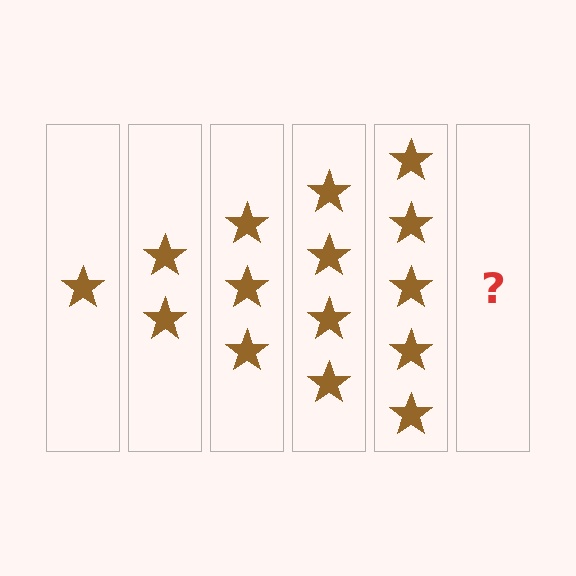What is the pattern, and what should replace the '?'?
The pattern is that each step adds one more star. The '?' should be 6 stars.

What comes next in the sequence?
The next element should be 6 stars.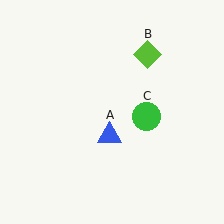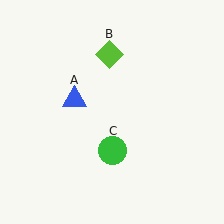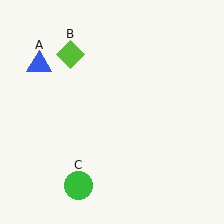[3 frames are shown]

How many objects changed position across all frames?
3 objects changed position: blue triangle (object A), lime diamond (object B), green circle (object C).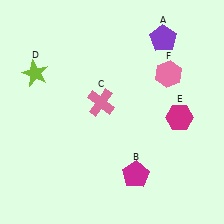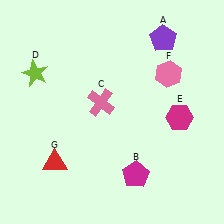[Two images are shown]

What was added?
A red triangle (G) was added in Image 2.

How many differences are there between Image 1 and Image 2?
There is 1 difference between the two images.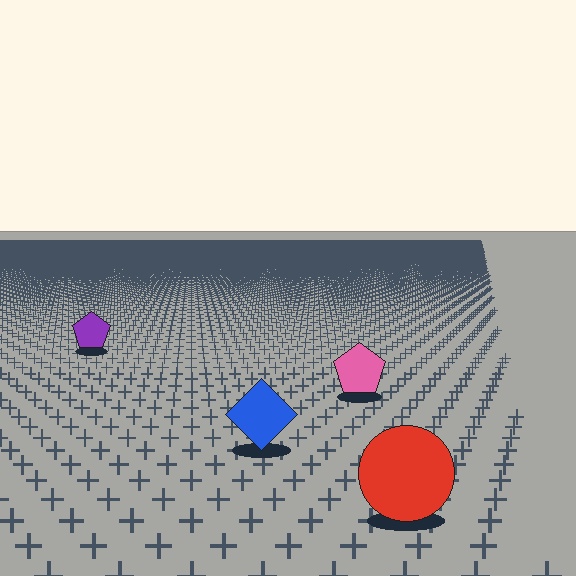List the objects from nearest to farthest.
From nearest to farthest: the red circle, the blue diamond, the pink pentagon, the purple pentagon.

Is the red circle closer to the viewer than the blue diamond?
Yes. The red circle is closer — you can tell from the texture gradient: the ground texture is coarser near it.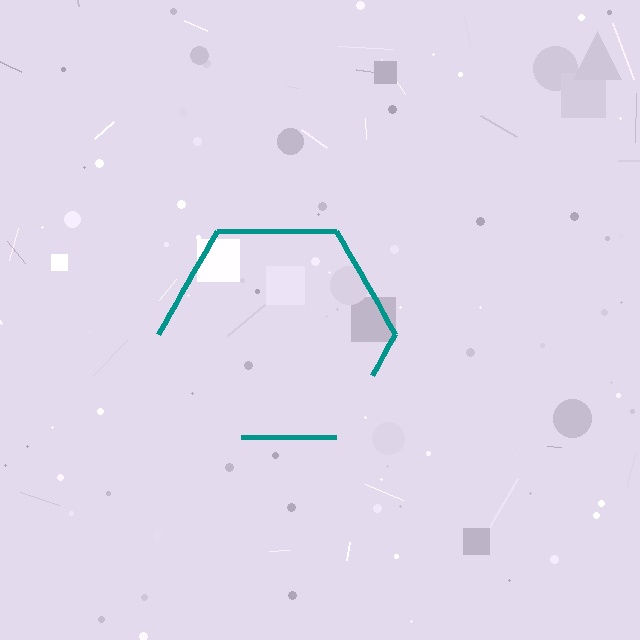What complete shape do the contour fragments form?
The contour fragments form a hexagon.